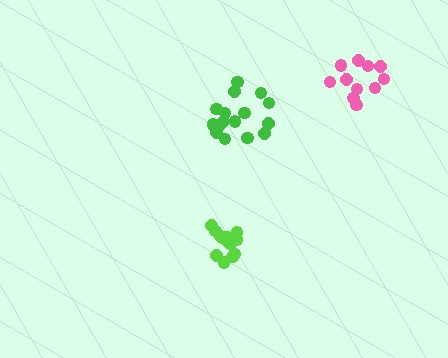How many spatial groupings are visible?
There are 3 spatial groupings.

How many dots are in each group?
Group 1: 11 dots, Group 2: 14 dots, Group 3: 16 dots (41 total).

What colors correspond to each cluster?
The clusters are colored: pink, lime, green.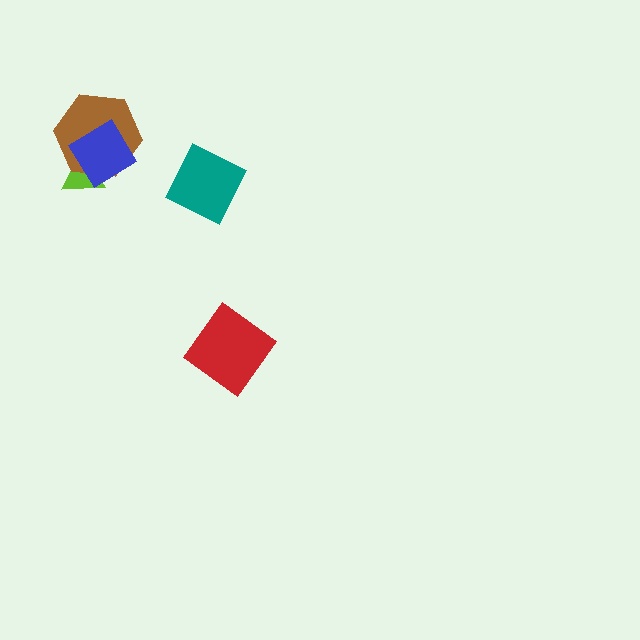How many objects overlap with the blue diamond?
2 objects overlap with the blue diamond.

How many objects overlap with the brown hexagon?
2 objects overlap with the brown hexagon.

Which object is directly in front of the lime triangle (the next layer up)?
The brown hexagon is directly in front of the lime triangle.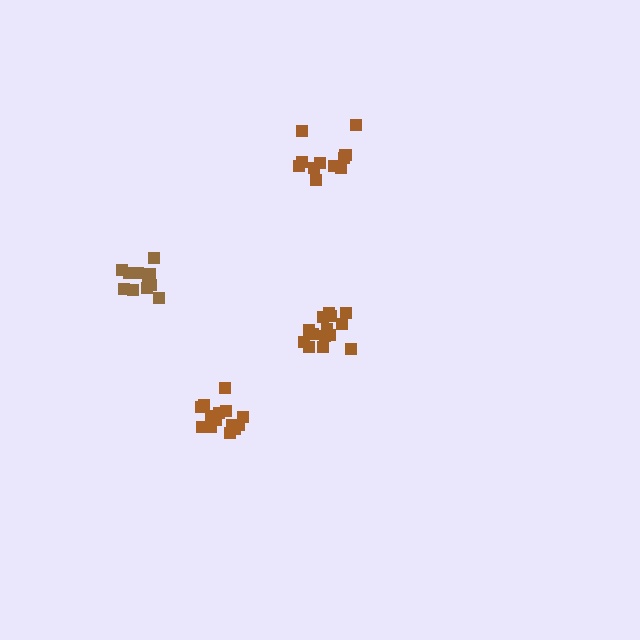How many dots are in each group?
Group 1: 14 dots, Group 2: 11 dots, Group 3: 16 dots, Group 4: 11 dots (52 total).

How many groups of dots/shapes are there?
There are 4 groups.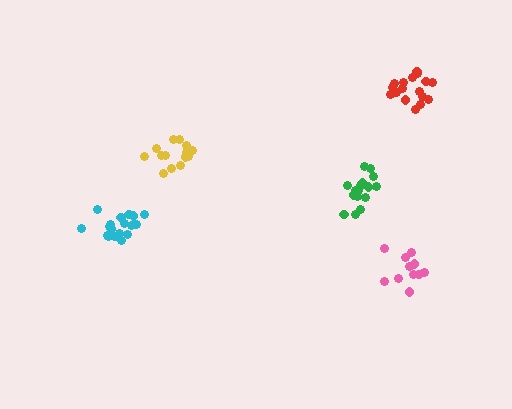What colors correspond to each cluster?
The clusters are colored: cyan, green, pink, yellow, red.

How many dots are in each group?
Group 1: 18 dots, Group 2: 17 dots, Group 3: 12 dots, Group 4: 14 dots, Group 5: 18 dots (79 total).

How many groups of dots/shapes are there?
There are 5 groups.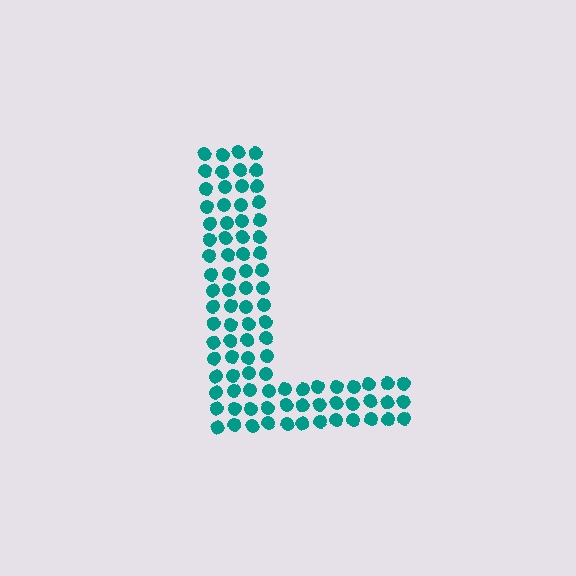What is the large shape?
The large shape is the letter L.